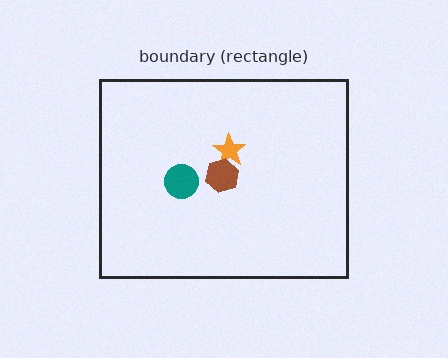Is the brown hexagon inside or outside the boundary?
Inside.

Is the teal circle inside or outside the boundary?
Inside.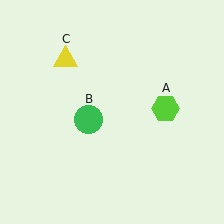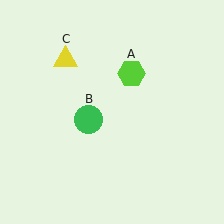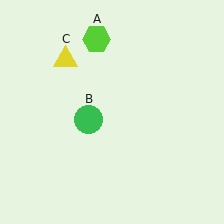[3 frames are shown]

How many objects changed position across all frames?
1 object changed position: lime hexagon (object A).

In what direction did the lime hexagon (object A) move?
The lime hexagon (object A) moved up and to the left.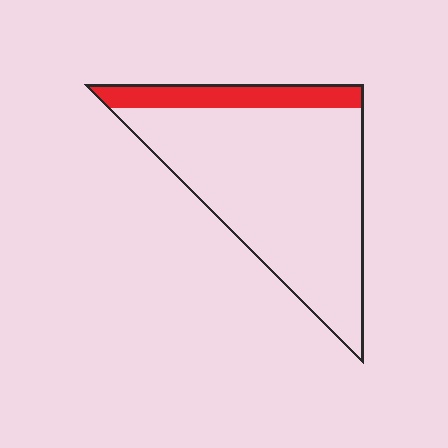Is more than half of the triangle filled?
No.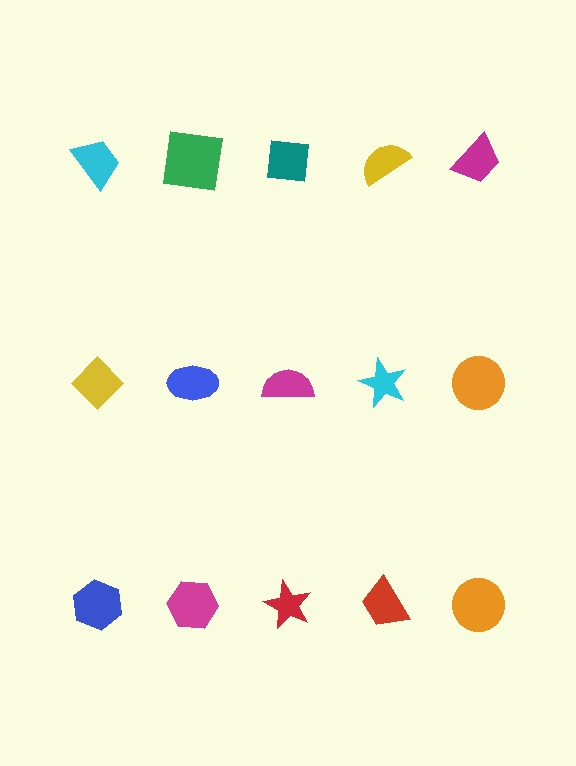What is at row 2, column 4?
A cyan star.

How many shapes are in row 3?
5 shapes.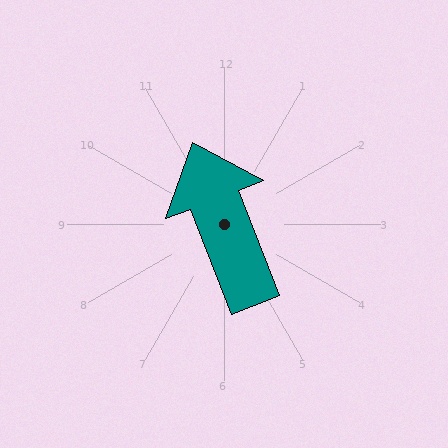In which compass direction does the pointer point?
North.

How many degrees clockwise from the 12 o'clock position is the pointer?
Approximately 339 degrees.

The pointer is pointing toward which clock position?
Roughly 11 o'clock.